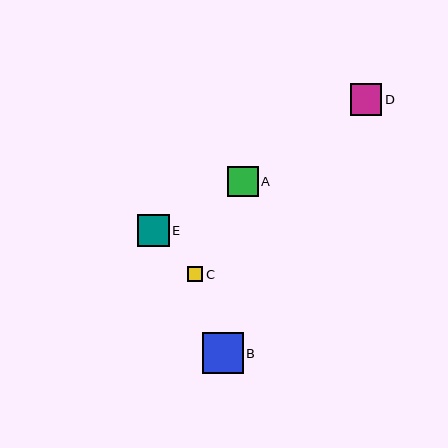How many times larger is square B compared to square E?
Square B is approximately 1.3 times the size of square E.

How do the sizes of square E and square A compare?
Square E and square A are approximately the same size.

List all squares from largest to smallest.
From largest to smallest: B, E, D, A, C.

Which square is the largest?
Square B is the largest with a size of approximately 40 pixels.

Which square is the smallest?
Square C is the smallest with a size of approximately 15 pixels.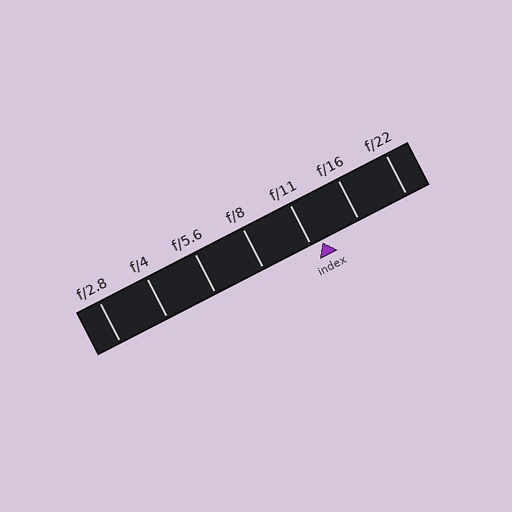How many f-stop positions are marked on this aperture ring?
There are 7 f-stop positions marked.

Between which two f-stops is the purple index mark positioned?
The index mark is between f/11 and f/16.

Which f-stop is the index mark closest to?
The index mark is closest to f/11.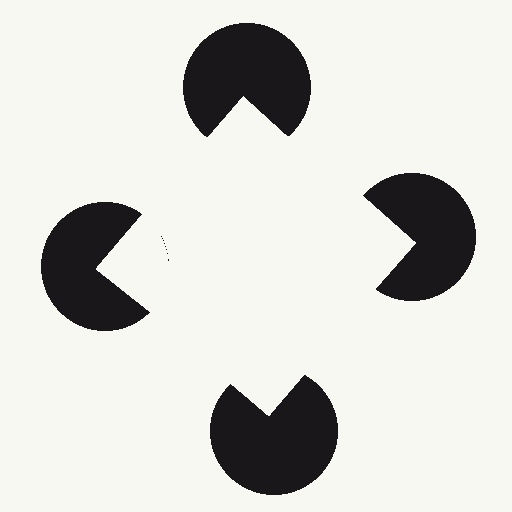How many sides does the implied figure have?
4 sides.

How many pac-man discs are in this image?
There are 4 — one at each vertex of the illusory square.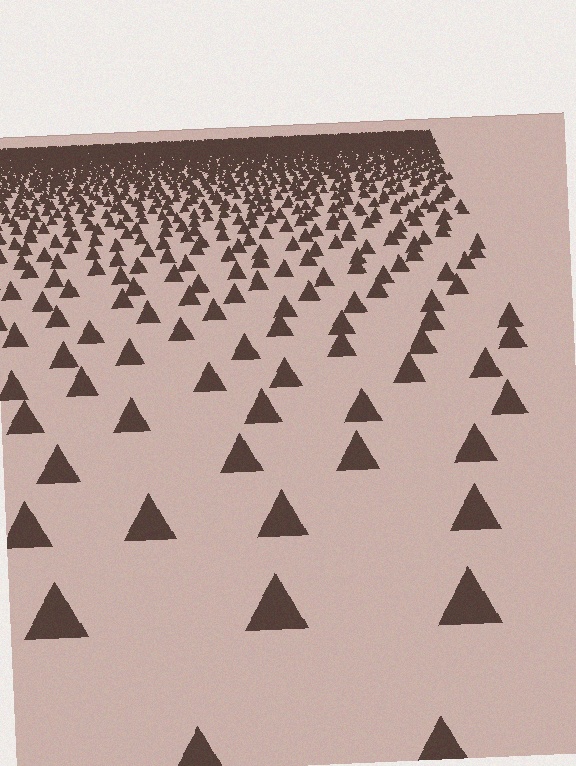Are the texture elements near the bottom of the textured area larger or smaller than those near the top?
Larger. Near the bottom, elements are closer to the viewer and appear at a bigger on-screen size.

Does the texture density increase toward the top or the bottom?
Density increases toward the top.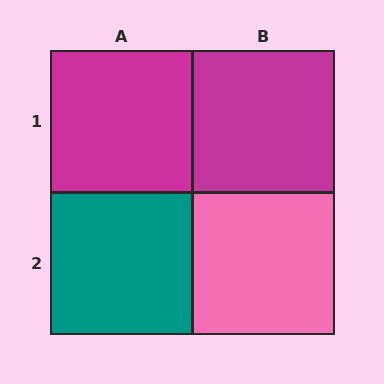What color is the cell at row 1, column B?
Magenta.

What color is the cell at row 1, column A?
Magenta.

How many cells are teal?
1 cell is teal.